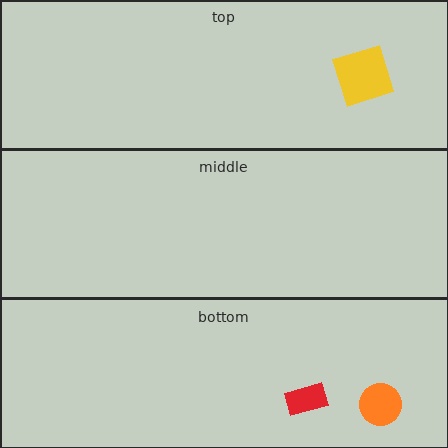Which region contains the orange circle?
The bottom region.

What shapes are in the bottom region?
The red rectangle, the orange circle.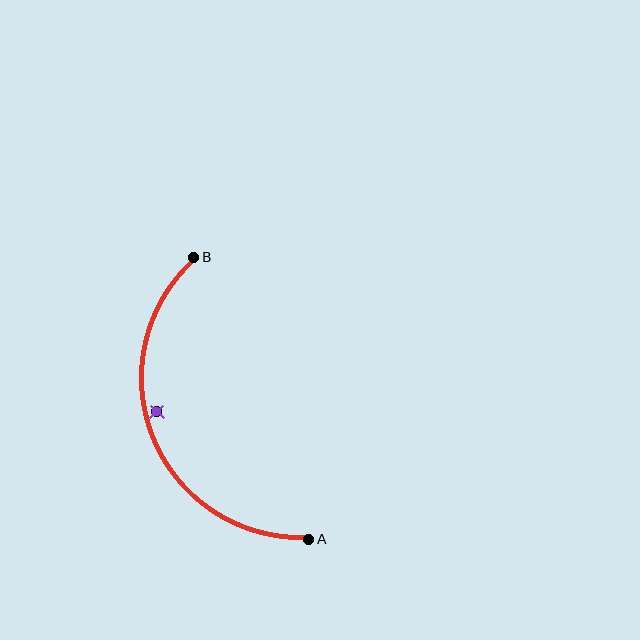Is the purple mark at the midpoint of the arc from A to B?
No — the purple mark does not lie on the arc at all. It sits slightly inside the curve.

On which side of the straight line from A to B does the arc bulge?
The arc bulges to the left of the straight line connecting A and B.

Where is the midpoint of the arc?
The arc midpoint is the point on the curve farthest from the straight line joining A and B. It sits to the left of that line.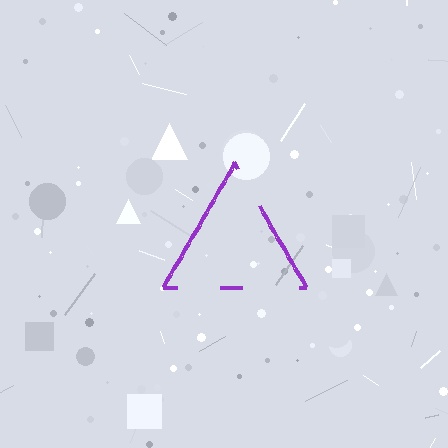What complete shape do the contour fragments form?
The contour fragments form a triangle.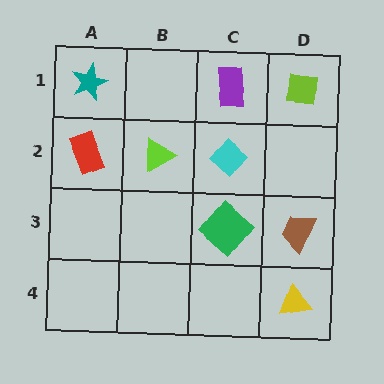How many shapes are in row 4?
1 shape.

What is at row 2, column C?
A cyan diamond.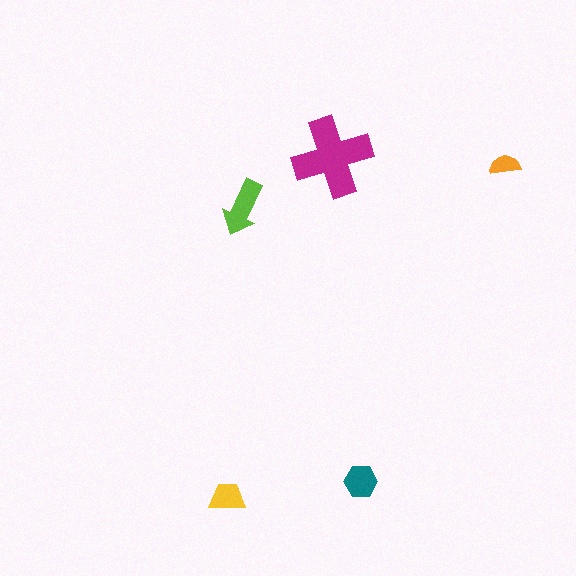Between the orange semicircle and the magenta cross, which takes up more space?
The magenta cross.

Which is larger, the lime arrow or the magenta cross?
The magenta cross.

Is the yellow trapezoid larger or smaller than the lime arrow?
Smaller.